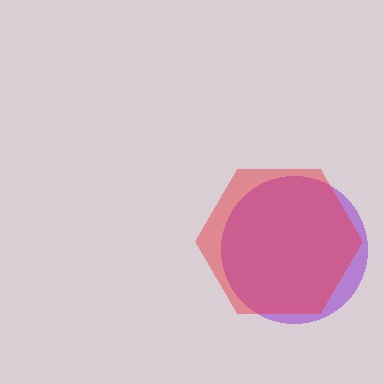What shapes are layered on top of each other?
The layered shapes are: a purple circle, a red hexagon.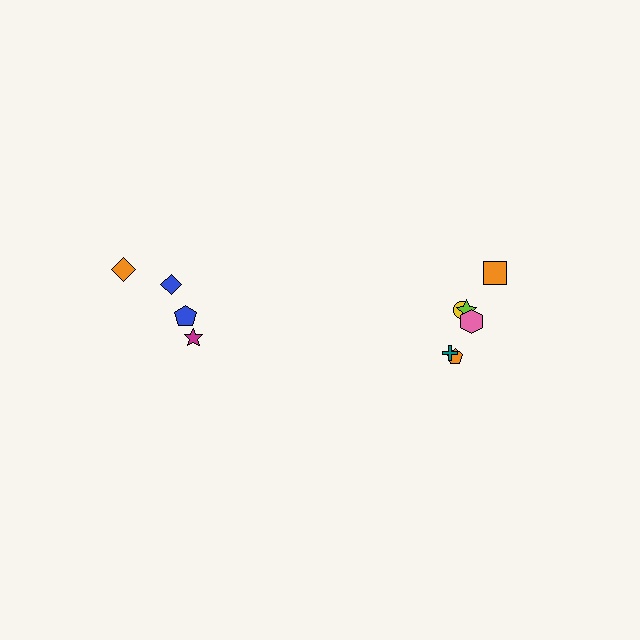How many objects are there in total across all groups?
There are 10 objects.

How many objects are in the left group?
There are 4 objects.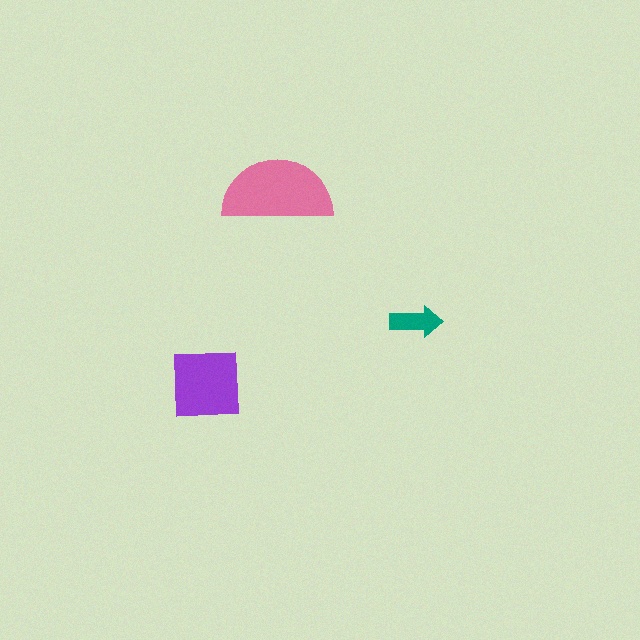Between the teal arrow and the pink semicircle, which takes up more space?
The pink semicircle.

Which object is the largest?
The pink semicircle.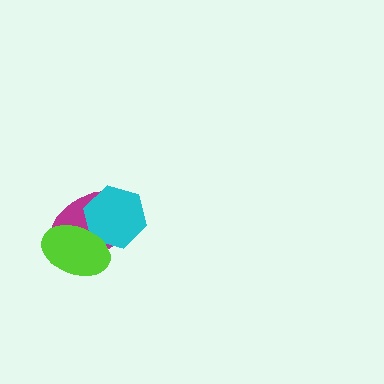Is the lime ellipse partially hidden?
No, no other shape covers it.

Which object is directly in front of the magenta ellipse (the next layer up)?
The cyan hexagon is directly in front of the magenta ellipse.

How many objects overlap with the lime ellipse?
2 objects overlap with the lime ellipse.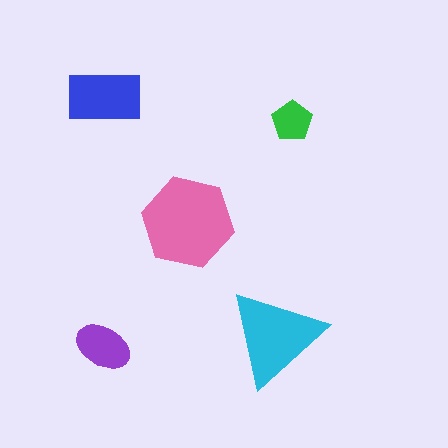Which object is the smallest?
The green pentagon.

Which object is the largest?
The pink hexagon.